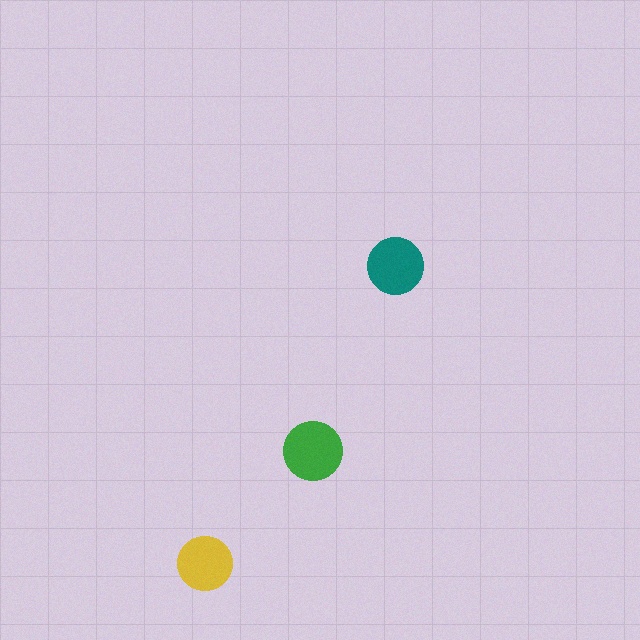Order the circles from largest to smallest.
the green one, the teal one, the yellow one.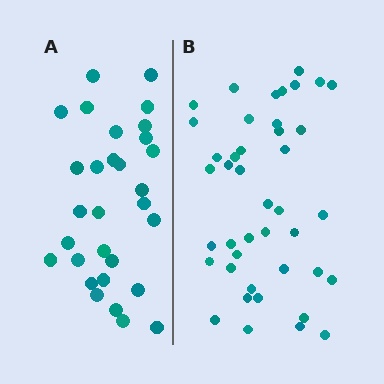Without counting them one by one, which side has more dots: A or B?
Region B (the right region) has more dots.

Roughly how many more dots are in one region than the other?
Region B has roughly 12 or so more dots than region A.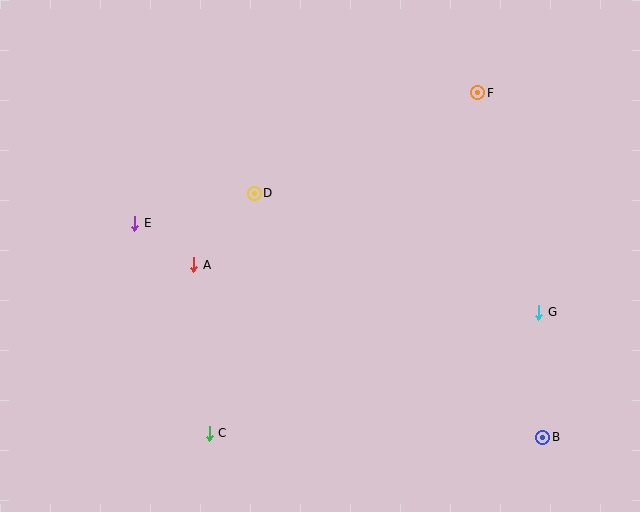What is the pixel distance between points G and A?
The distance between G and A is 348 pixels.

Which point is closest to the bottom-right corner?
Point B is closest to the bottom-right corner.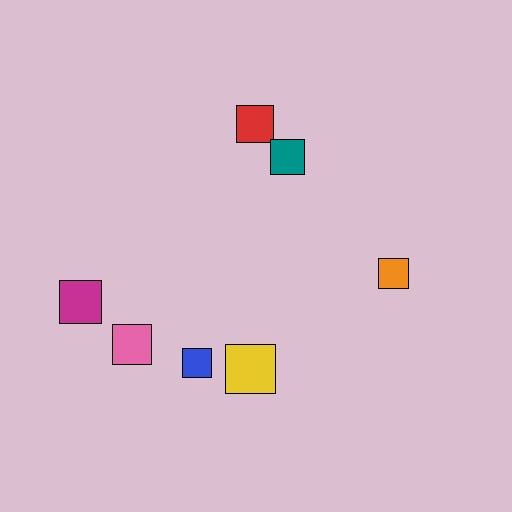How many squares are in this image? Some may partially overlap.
There are 7 squares.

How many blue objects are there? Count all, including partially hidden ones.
There is 1 blue object.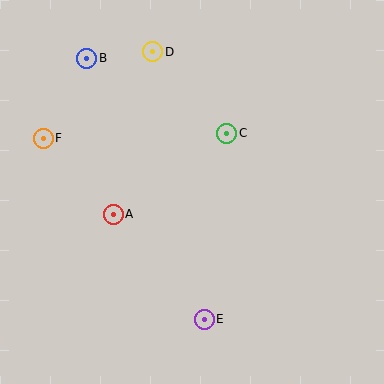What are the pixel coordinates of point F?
Point F is at (43, 138).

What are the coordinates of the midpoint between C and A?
The midpoint between C and A is at (170, 174).